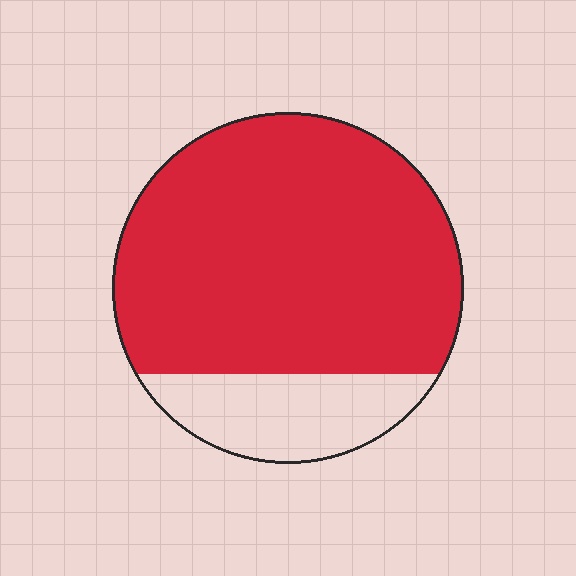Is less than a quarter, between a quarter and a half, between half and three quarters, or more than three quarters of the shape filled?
More than three quarters.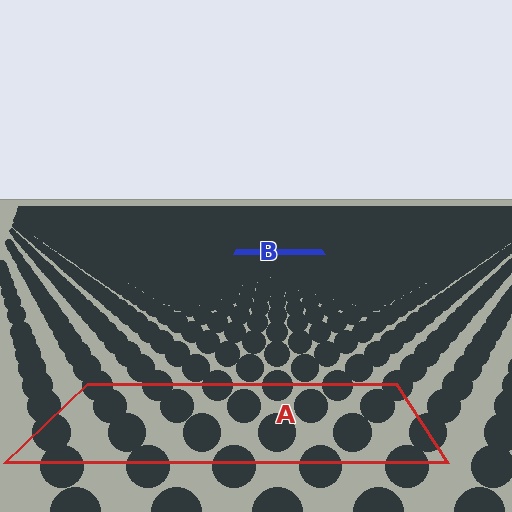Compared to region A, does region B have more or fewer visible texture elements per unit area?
Region B has more texture elements per unit area — they are packed more densely because it is farther away.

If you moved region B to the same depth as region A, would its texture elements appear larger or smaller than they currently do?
They would appear larger. At a closer depth, the same texture elements are projected at a bigger on-screen size.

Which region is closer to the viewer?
Region A is closer. The texture elements there are larger and more spread out.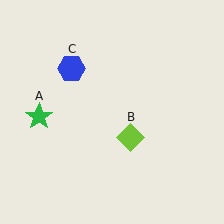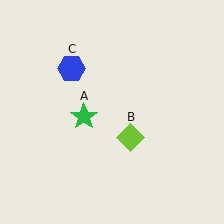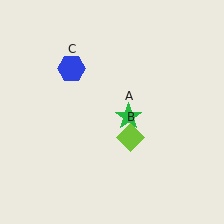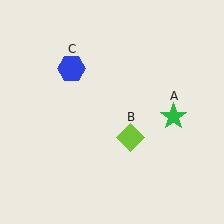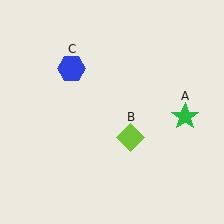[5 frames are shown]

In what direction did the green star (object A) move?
The green star (object A) moved right.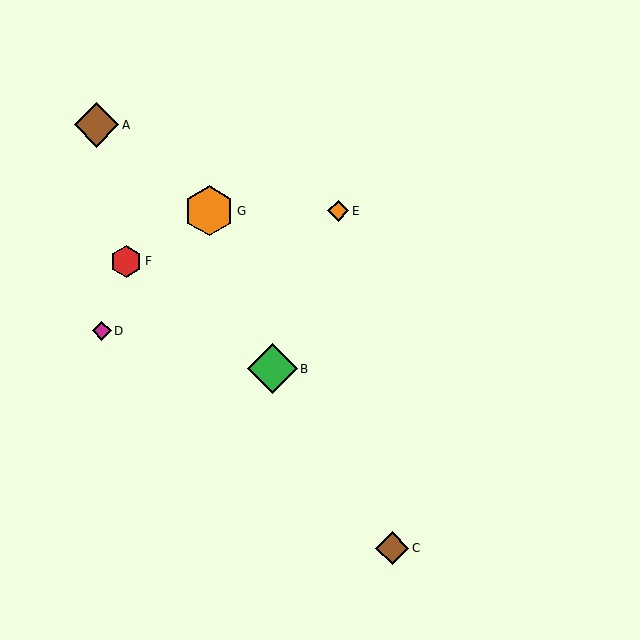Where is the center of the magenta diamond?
The center of the magenta diamond is at (102, 331).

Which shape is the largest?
The orange hexagon (labeled G) is the largest.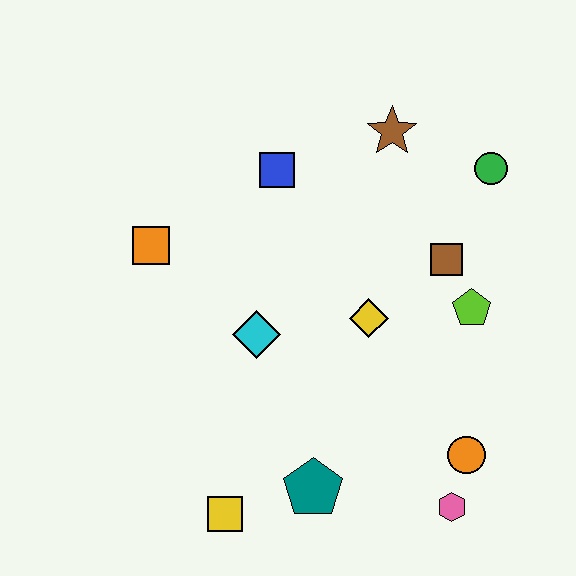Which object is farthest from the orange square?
The pink hexagon is farthest from the orange square.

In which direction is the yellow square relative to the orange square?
The yellow square is below the orange square.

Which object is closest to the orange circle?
The pink hexagon is closest to the orange circle.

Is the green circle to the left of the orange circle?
No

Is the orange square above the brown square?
Yes